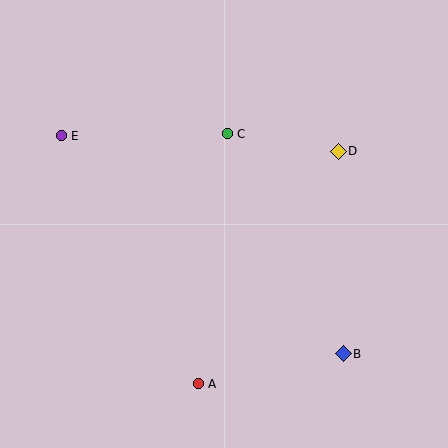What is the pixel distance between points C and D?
The distance between C and D is 112 pixels.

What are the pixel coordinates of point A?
Point A is at (198, 384).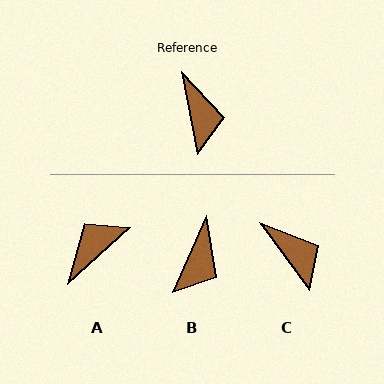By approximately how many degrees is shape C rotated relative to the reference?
Approximately 25 degrees counter-clockwise.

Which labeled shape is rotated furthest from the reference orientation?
A, about 121 degrees away.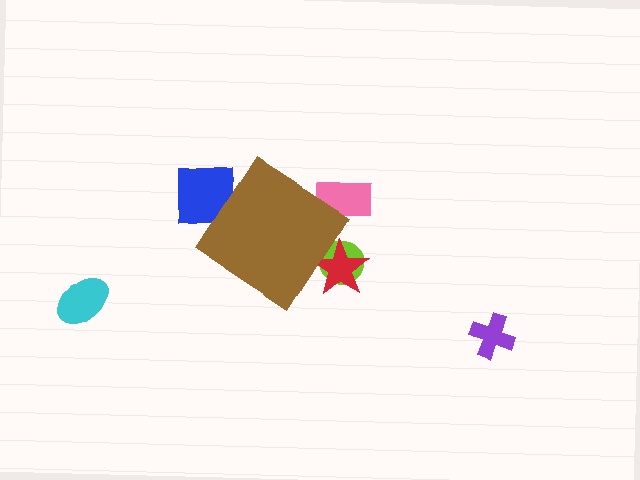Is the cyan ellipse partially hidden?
No, the cyan ellipse is fully visible.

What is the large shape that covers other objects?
A brown diamond.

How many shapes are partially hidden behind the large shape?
4 shapes are partially hidden.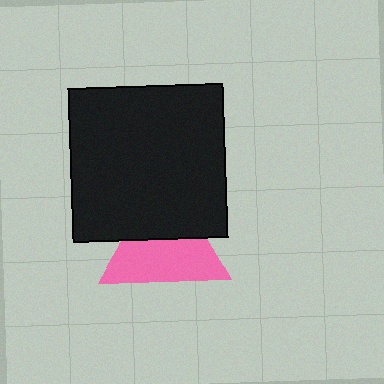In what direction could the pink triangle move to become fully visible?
The pink triangle could move down. That would shift it out from behind the black square entirely.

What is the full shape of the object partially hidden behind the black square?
The partially hidden object is a pink triangle.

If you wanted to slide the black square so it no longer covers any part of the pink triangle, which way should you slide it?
Slide it up — that is the most direct way to separate the two shapes.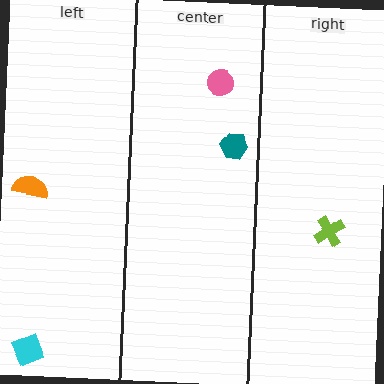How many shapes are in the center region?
2.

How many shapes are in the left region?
2.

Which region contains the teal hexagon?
The center region.